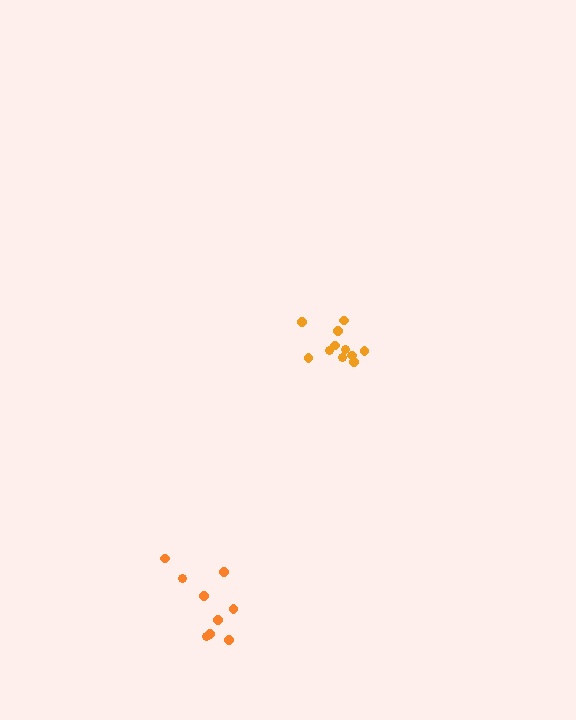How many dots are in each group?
Group 1: 9 dots, Group 2: 11 dots (20 total).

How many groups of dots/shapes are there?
There are 2 groups.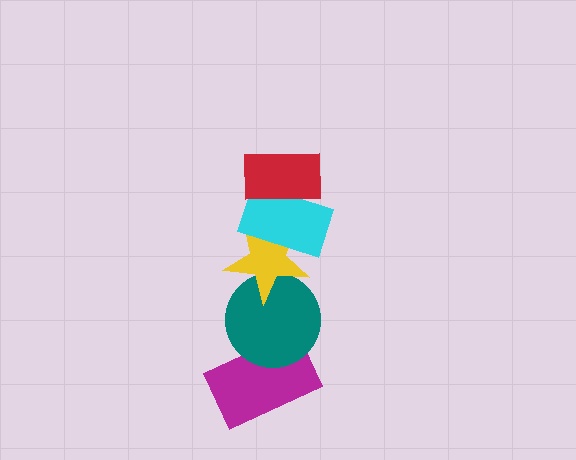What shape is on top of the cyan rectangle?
The red rectangle is on top of the cyan rectangle.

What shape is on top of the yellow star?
The cyan rectangle is on top of the yellow star.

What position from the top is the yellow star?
The yellow star is 3rd from the top.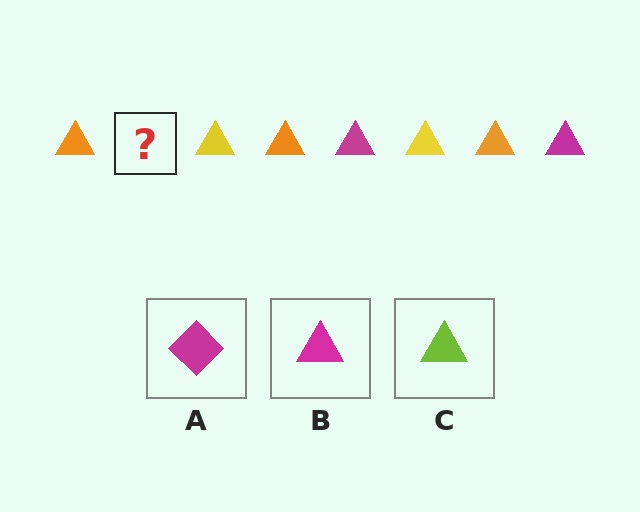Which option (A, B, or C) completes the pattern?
B.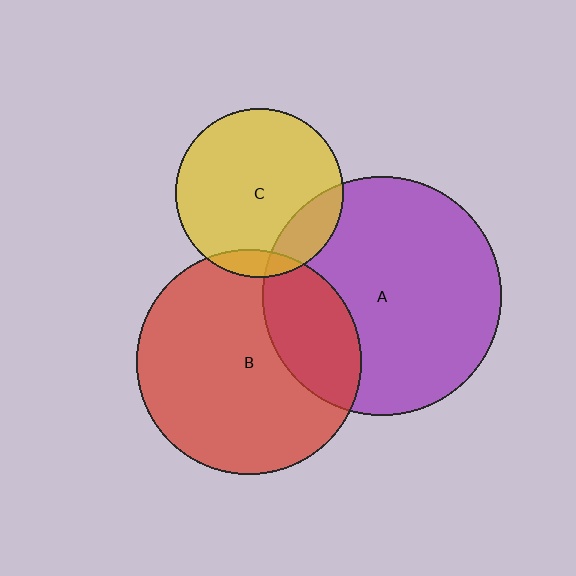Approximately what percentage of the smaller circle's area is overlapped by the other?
Approximately 10%.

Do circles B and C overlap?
Yes.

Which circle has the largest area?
Circle A (purple).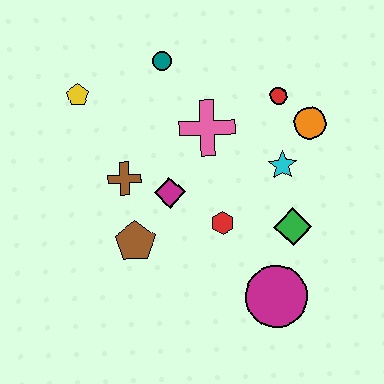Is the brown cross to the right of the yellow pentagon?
Yes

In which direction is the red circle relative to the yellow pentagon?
The red circle is to the right of the yellow pentagon.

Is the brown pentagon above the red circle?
No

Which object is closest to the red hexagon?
The magenta diamond is closest to the red hexagon.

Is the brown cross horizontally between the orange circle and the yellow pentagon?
Yes